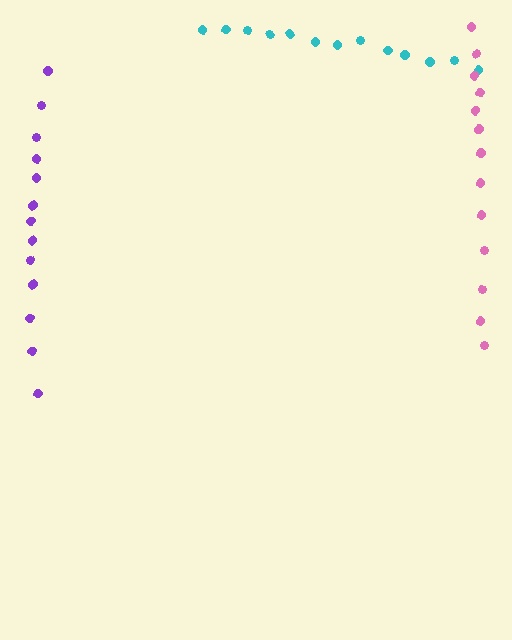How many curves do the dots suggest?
There are 3 distinct paths.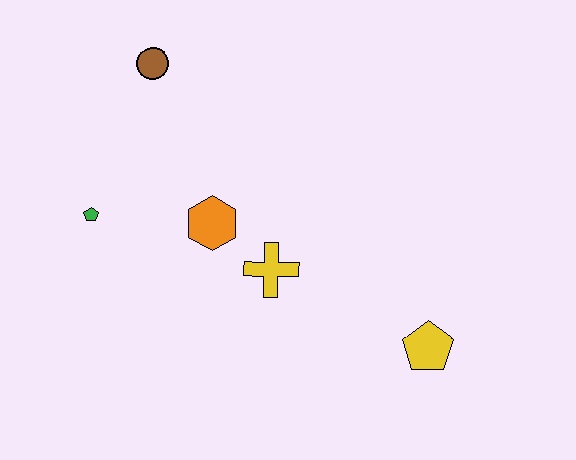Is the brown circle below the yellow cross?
No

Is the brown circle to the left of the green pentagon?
No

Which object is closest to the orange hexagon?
The yellow cross is closest to the orange hexagon.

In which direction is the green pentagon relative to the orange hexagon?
The green pentagon is to the left of the orange hexagon.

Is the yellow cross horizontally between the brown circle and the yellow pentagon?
Yes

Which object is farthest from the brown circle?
The yellow pentagon is farthest from the brown circle.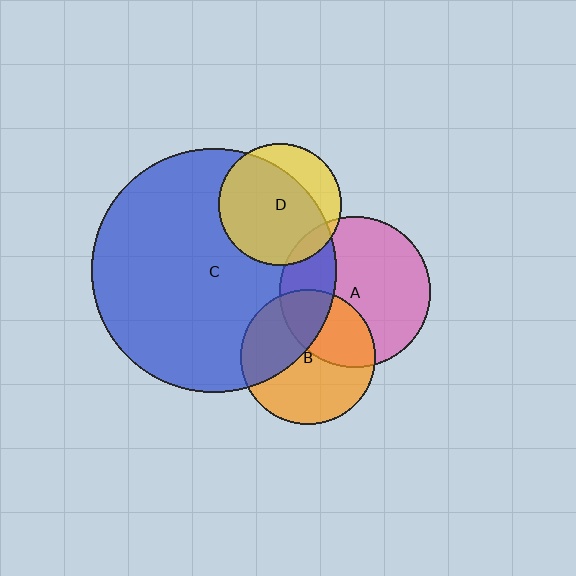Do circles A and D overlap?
Yes.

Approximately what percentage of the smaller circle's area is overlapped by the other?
Approximately 10%.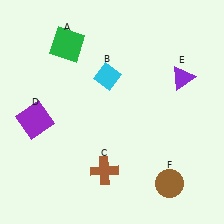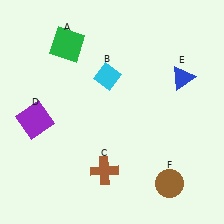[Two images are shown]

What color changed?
The triangle (E) changed from purple in Image 1 to blue in Image 2.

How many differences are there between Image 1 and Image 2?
There is 1 difference between the two images.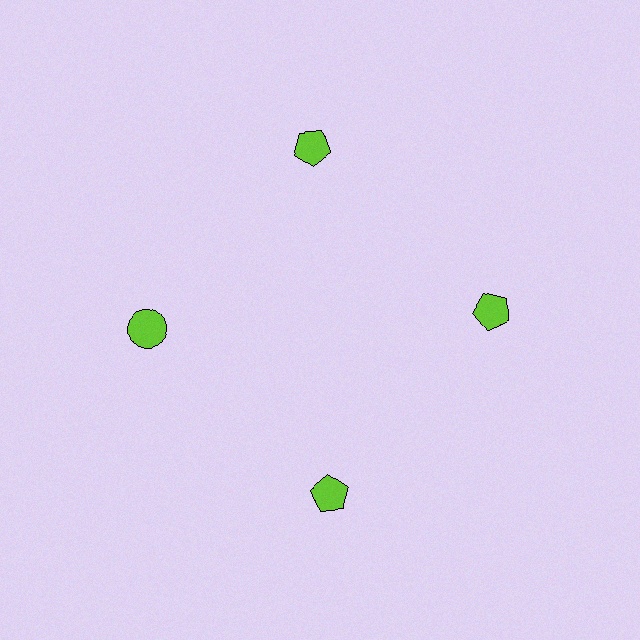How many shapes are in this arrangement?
There are 4 shapes arranged in a ring pattern.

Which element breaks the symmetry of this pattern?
The lime circle at roughly the 9 o'clock position breaks the symmetry. All other shapes are lime pentagons.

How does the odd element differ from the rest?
It has a different shape: circle instead of pentagon.